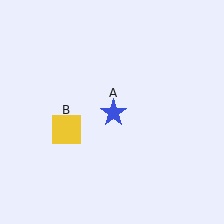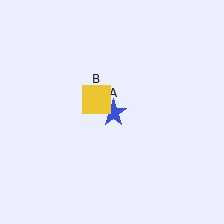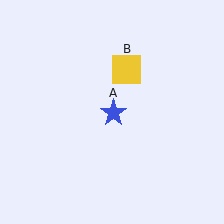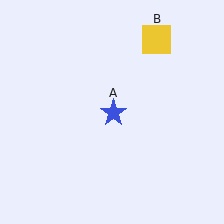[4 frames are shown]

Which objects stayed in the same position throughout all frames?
Blue star (object A) remained stationary.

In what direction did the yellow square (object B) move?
The yellow square (object B) moved up and to the right.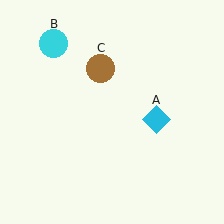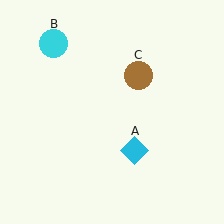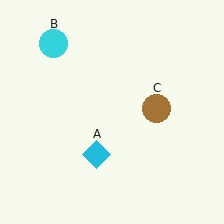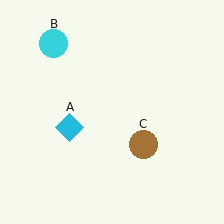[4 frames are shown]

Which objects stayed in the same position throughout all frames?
Cyan circle (object B) remained stationary.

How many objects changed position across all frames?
2 objects changed position: cyan diamond (object A), brown circle (object C).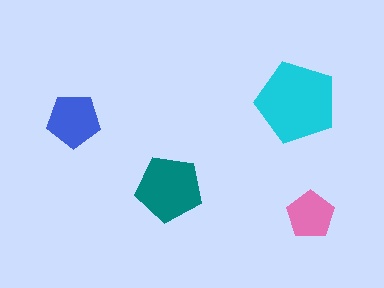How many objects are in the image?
There are 4 objects in the image.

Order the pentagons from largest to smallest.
the cyan one, the teal one, the blue one, the pink one.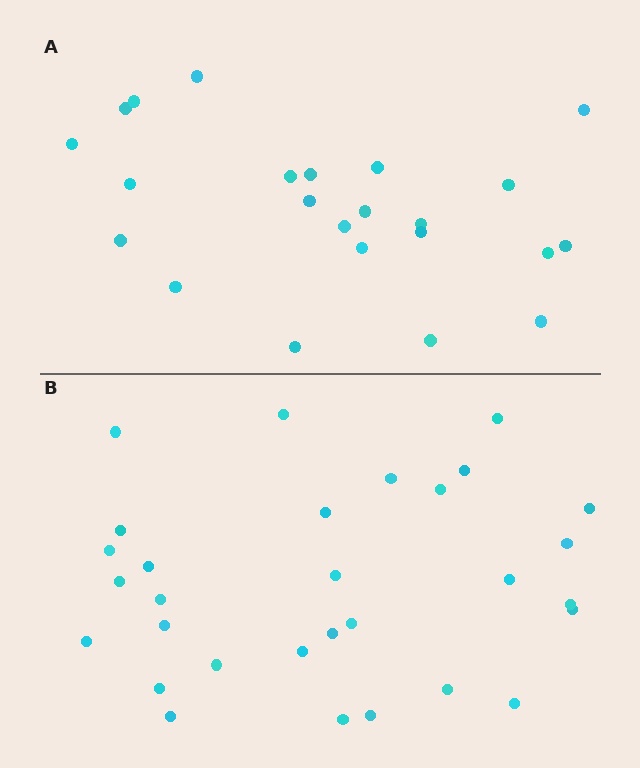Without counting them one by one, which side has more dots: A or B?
Region B (the bottom region) has more dots.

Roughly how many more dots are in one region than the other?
Region B has roughly 8 or so more dots than region A.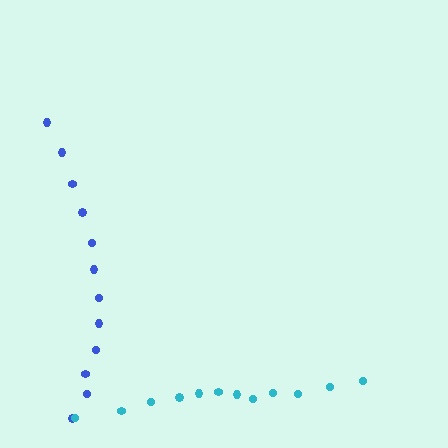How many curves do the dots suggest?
There are 2 distinct paths.